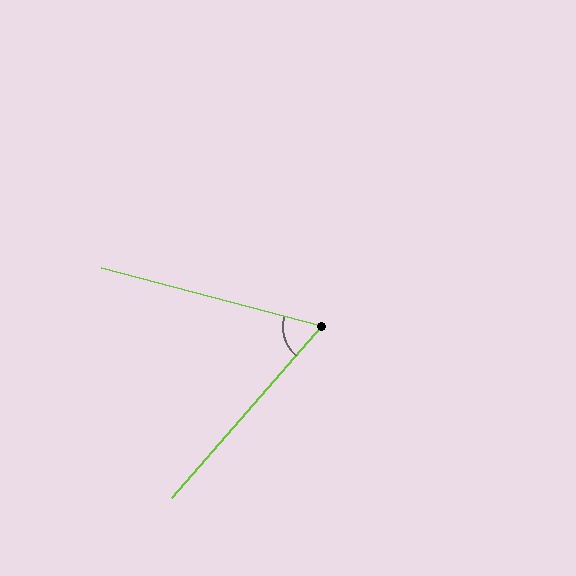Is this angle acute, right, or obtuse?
It is acute.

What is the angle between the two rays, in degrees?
Approximately 64 degrees.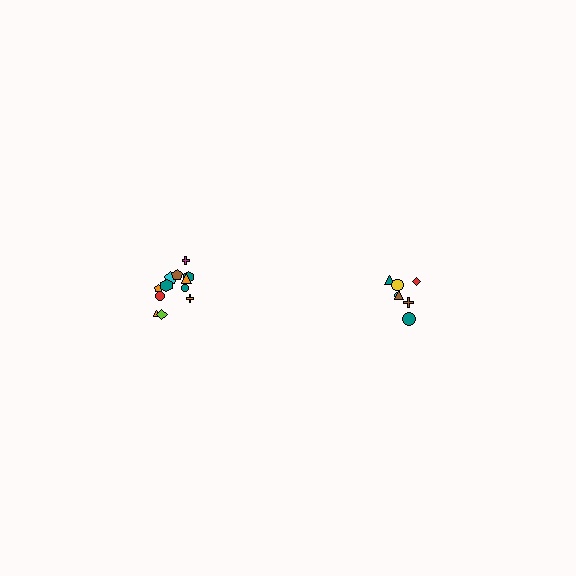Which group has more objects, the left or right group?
The left group.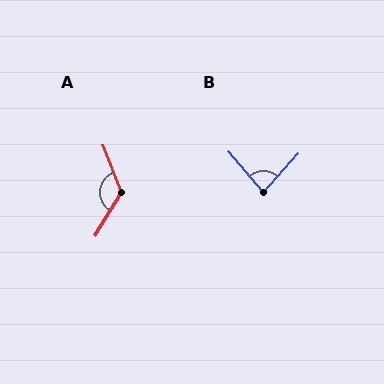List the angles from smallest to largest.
B (83°), A (128°).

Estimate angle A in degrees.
Approximately 128 degrees.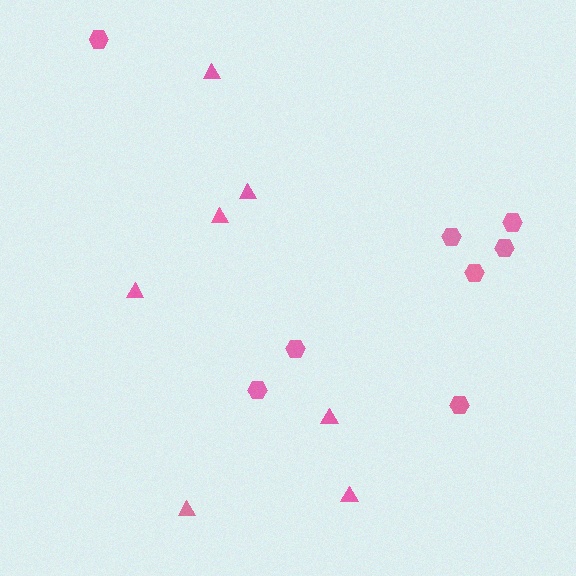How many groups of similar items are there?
There are 2 groups: one group of hexagons (8) and one group of triangles (7).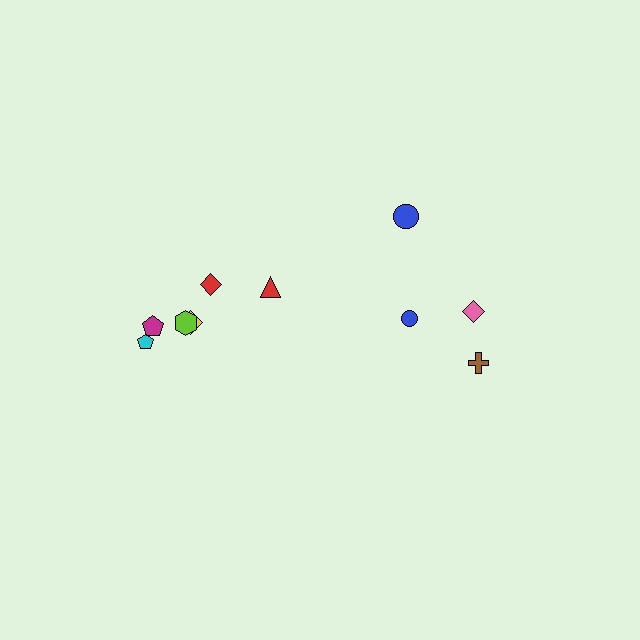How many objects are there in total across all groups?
There are 10 objects.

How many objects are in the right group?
There are 4 objects.